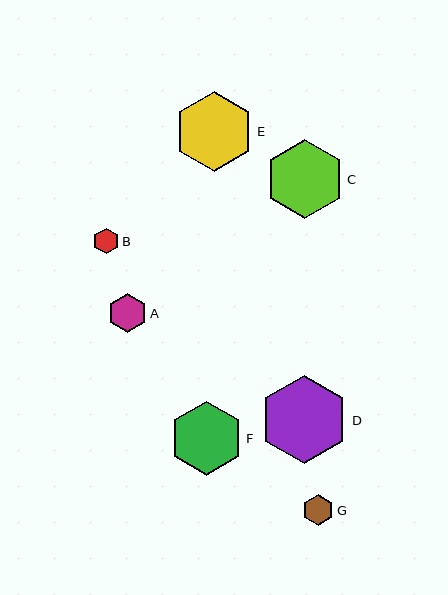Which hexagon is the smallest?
Hexagon B is the smallest with a size of approximately 25 pixels.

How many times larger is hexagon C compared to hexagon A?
Hexagon C is approximately 2.0 times the size of hexagon A.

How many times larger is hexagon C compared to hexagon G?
Hexagon C is approximately 2.5 times the size of hexagon G.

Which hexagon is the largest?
Hexagon D is the largest with a size of approximately 89 pixels.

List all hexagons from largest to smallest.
From largest to smallest: D, E, C, F, A, G, B.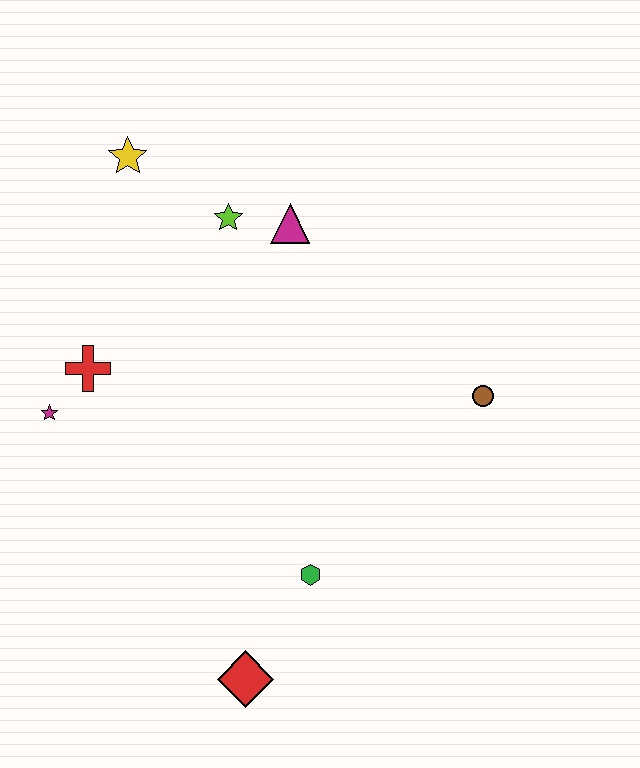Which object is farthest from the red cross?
The brown circle is farthest from the red cross.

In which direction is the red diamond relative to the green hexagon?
The red diamond is below the green hexagon.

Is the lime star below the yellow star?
Yes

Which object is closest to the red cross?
The magenta star is closest to the red cross.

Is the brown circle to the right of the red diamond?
Yes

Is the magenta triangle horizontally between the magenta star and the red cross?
No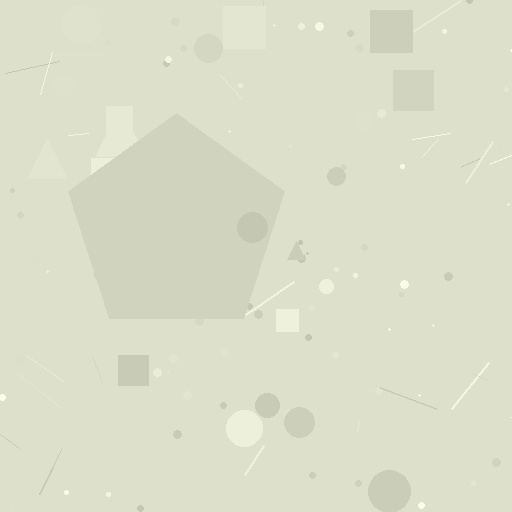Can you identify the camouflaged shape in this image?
The camouflaged shape is a pentagon.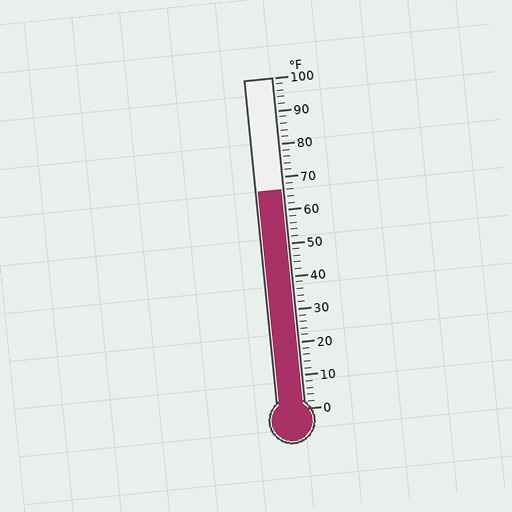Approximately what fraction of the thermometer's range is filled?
The thermometer is filled to approximately 65% of its range.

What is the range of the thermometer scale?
The thermometer scale ranges from 0°F to 100°F.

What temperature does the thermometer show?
The thermometer shows approximately 66°F.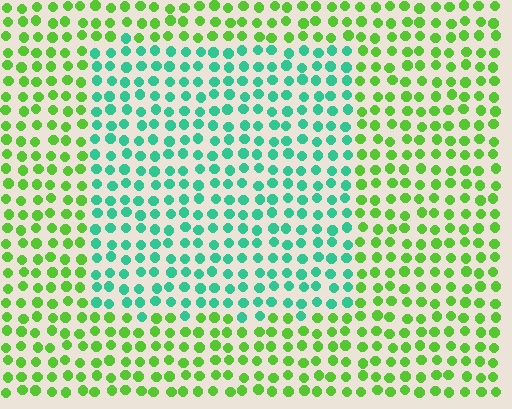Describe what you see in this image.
The image is filled with small lime elements in a uniform arrangement. A rectangle-shaped region is visible where the elements are tinted to a slightly different hue, forming a subtle color boundary.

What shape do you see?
I see a rectangle.